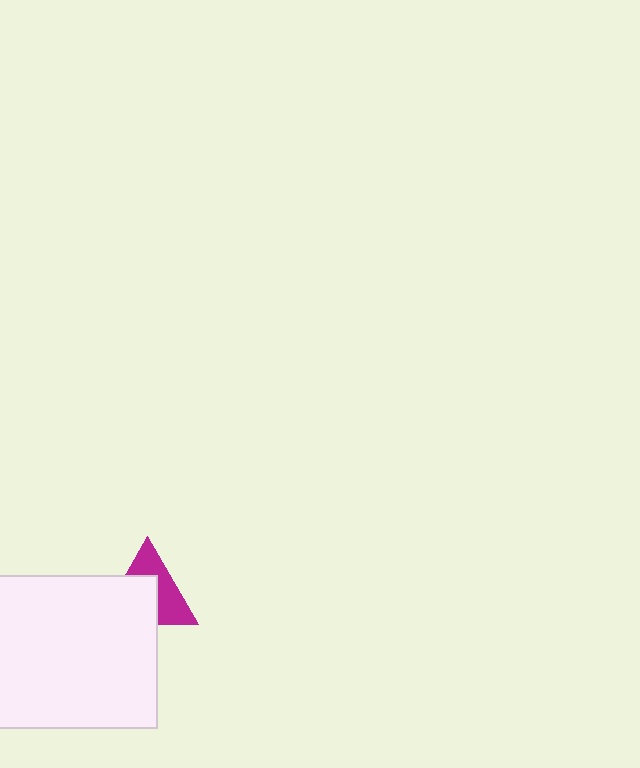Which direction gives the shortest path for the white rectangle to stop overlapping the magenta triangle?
Moving toward the lower-left gives the shortest separation.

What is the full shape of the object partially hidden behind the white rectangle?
The partially hidden object is a magenta triangle.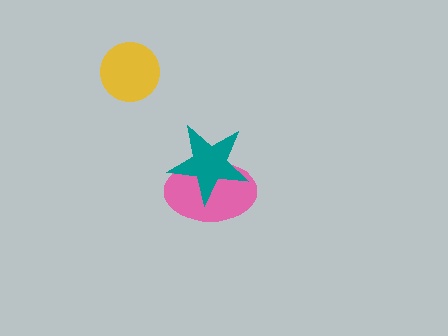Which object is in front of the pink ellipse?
The teal star is in front of the pink ellipse.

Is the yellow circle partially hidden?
No, no other shape covers it.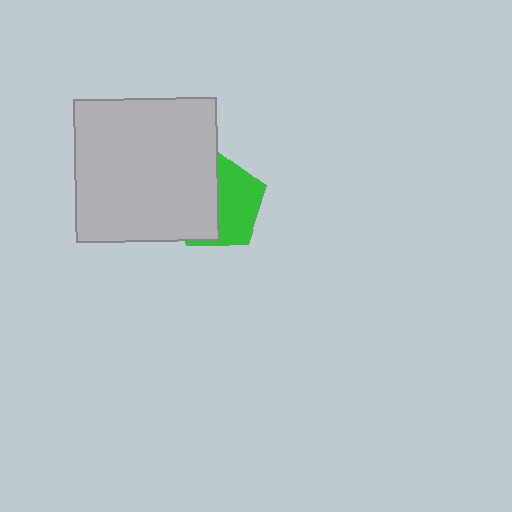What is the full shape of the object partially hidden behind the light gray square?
The partially hidden object is a green pentagon.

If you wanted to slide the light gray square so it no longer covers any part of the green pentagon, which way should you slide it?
Slide it left — that is the most direct way to separate the two shapes.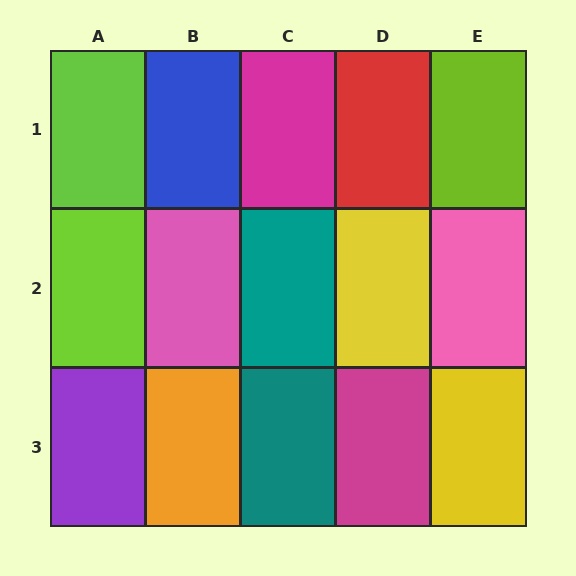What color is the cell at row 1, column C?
Magenta.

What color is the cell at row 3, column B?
Orange.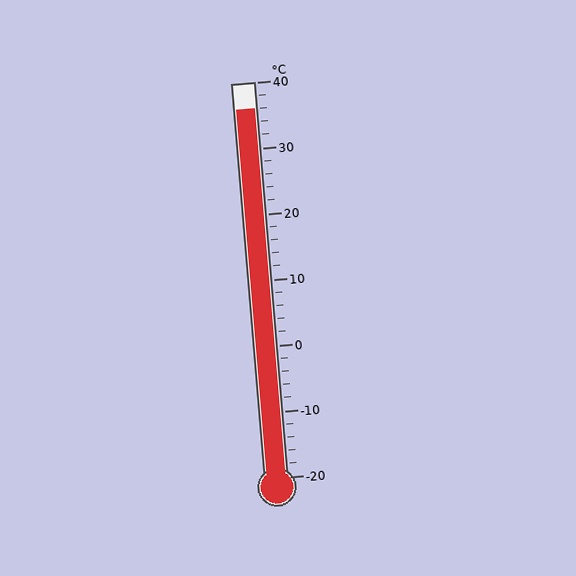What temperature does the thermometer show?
The thermometer shows approximately 36°C.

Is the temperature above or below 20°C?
The temperature is above 20°C.